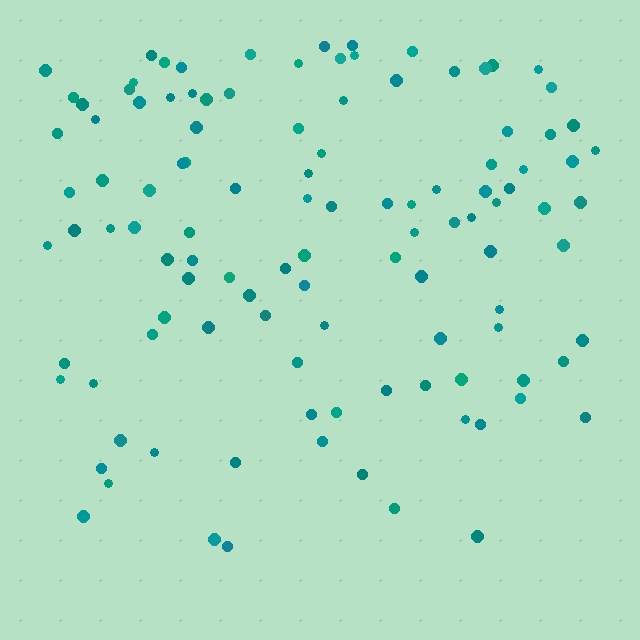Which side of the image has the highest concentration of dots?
The top.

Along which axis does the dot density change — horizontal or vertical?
Vertical.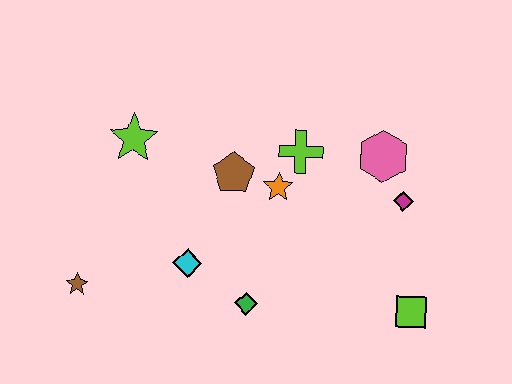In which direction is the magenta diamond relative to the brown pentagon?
The magenta diamond is to the right of the brown pentagon.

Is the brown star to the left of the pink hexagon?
Yes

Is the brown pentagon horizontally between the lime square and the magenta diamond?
No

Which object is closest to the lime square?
The magenta diamond is closest to the lime square.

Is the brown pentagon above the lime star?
No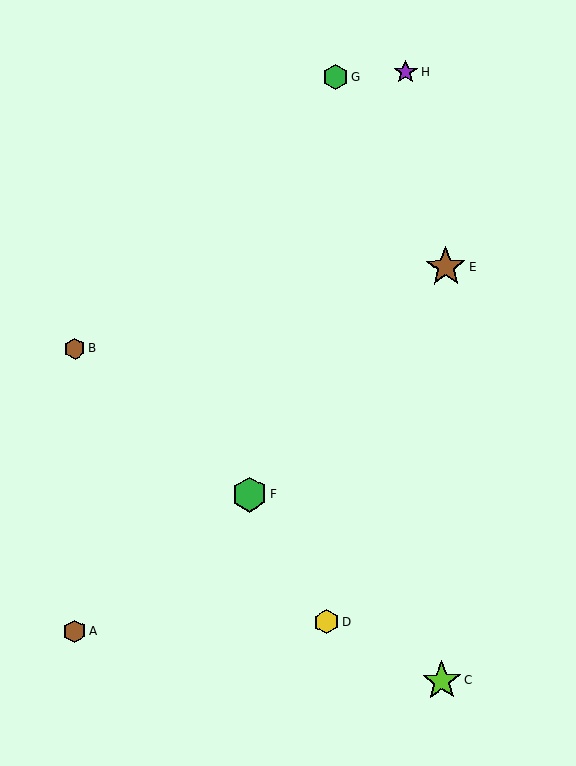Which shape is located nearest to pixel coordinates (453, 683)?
The lime star (labeled C) at (442, 681) is nearest to that location.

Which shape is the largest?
The brown star (labeled E) is the largest.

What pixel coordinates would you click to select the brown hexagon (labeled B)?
Click at (75, 349) to select the brown hexagon B.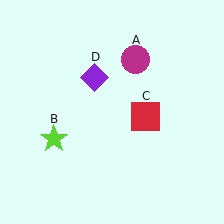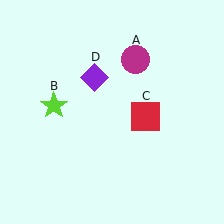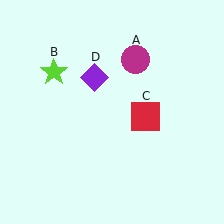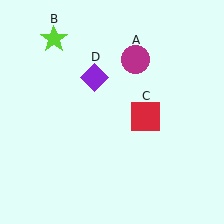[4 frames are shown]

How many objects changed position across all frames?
1 object changed position: lime star (object B).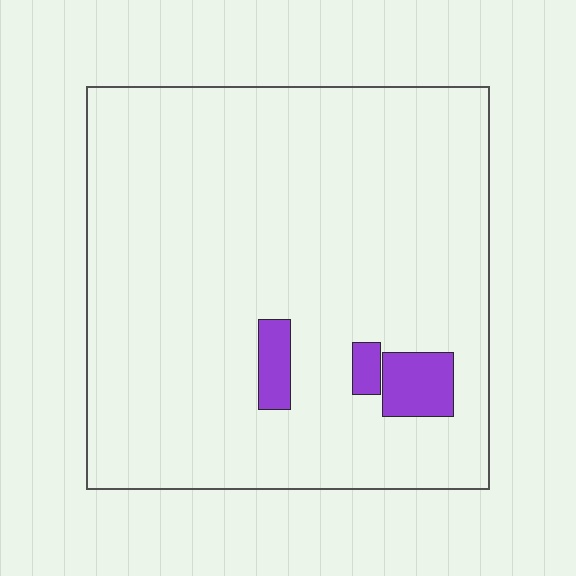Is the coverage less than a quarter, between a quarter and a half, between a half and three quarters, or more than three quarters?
Less than a quarter.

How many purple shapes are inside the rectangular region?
3.